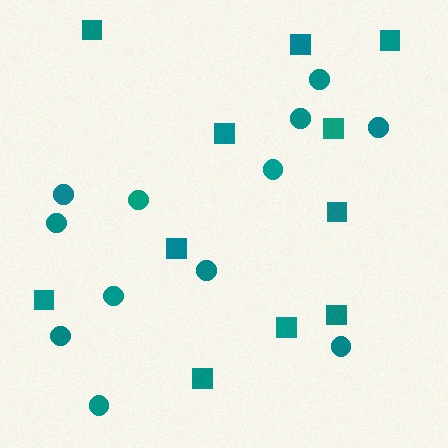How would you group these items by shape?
There are 2 groups: one group of squares (11) and one group of circles (12).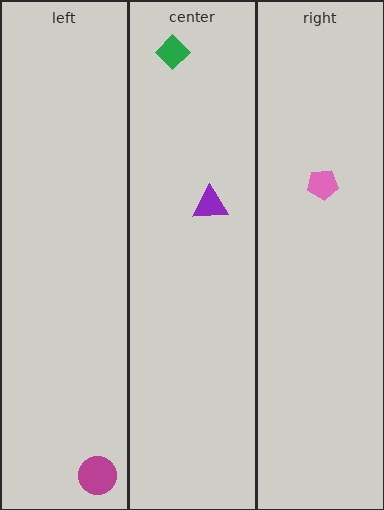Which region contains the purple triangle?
The center region.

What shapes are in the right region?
The pink pentagon.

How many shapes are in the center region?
2.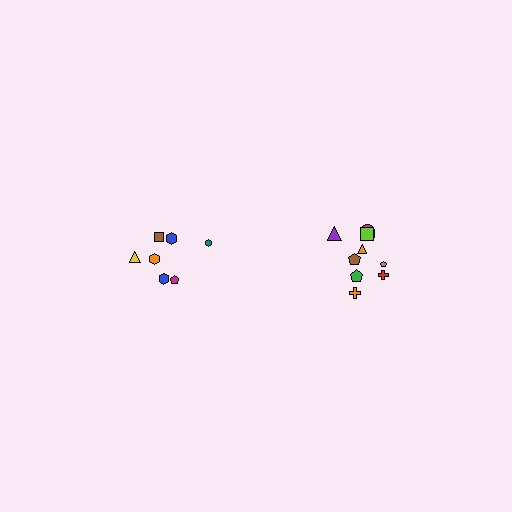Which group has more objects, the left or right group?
The right group.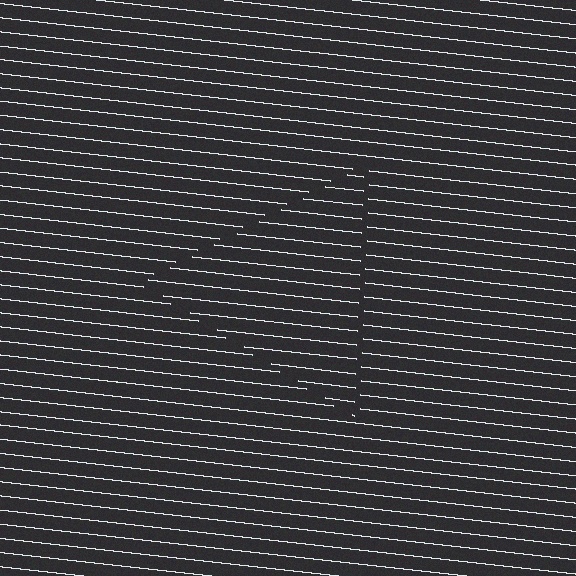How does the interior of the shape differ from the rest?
The interior of the shape contains the same grating, shifted by half a period — the contour is defined by the phase discontinuity where line-ends from the inner and outer gratings abut.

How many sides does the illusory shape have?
3 sides — the line-ends trace a triangle.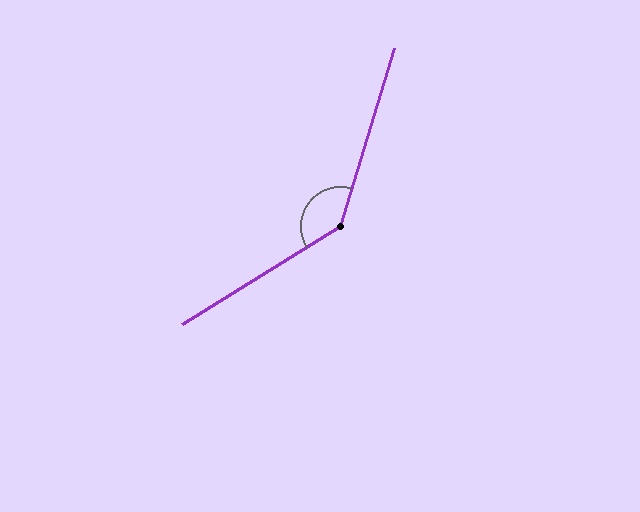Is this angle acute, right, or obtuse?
It is obtuse.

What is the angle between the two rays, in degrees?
Approximately 139 degrees.